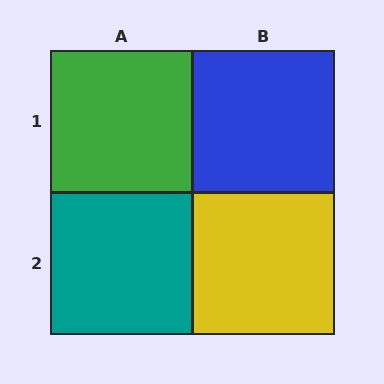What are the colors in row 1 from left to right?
Green, blue.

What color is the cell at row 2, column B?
Yellow.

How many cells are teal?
1 cell is teal.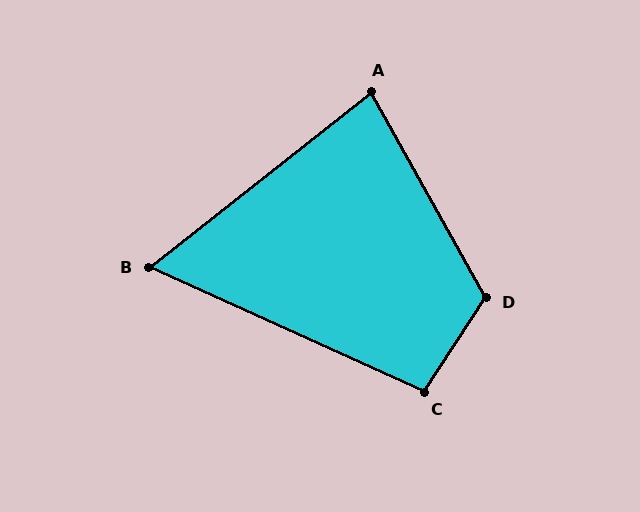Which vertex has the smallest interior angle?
B, at approximately 63 degrees.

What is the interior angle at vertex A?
Approximately 81 degrees (acute).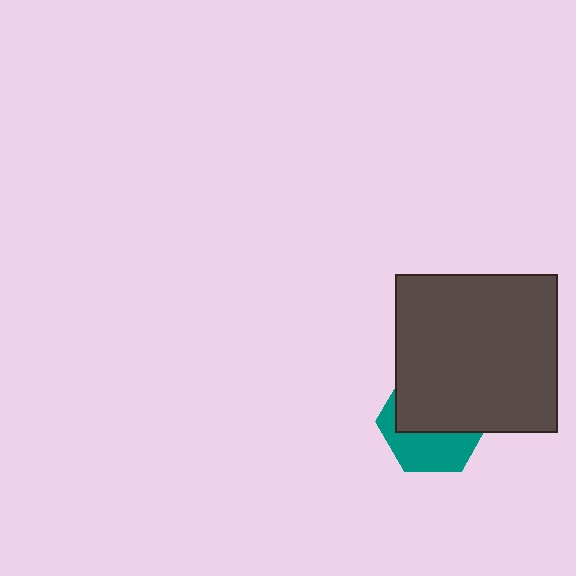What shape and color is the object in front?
The object in front is a dark gray rectangle.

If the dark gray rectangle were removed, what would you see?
You would see the complete teal hexagon.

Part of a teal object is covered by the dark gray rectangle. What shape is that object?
It is a hexagon.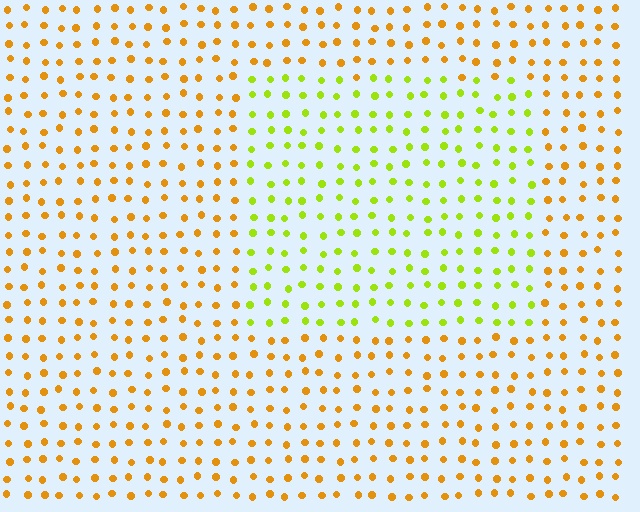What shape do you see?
I see a rectangle.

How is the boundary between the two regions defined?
The boundary is defined purely by a slight shift in hue (about 44 degrees). Spacing, size, and orientation are identical on both sides.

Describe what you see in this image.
The image is filled with small orange elements in a uniform arrangement. A rectangle-shaped region is visible where the elements are tinted to a slightly different hue, forming a subtle color boundary.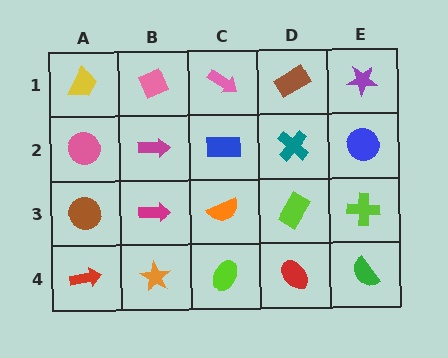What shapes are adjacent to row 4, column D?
A lime rectangle (row 3, column D), a lime ellipse (row 4, column C), a green semicircle (row 4, column E).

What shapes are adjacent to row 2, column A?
A yellow trapezoid (row 1, column A), a brown circle (row 3, column A), a magenta arrow (row 2, column B).